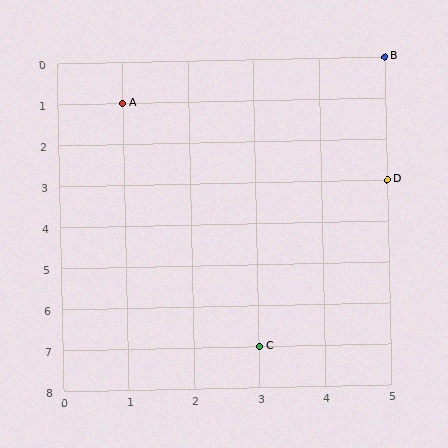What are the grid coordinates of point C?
Point C is at grid coordinates (3, 7).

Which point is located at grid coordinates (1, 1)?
Point A is at (1, 1).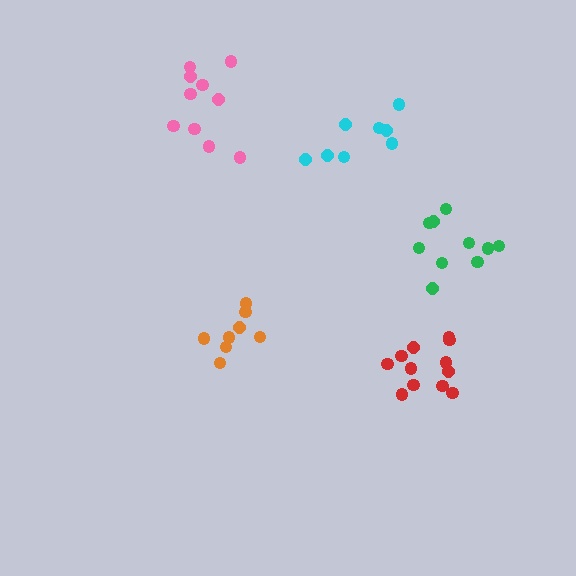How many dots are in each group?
Group 1: 10 dots, Group 2: 8 dots, Group 3: 10 dots, Group 4: 12 dots, Group 5: 8 dots (48 total).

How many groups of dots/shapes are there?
There are 5 groups.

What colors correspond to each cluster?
The clusters are colored: green, orange, pink, red, cyan.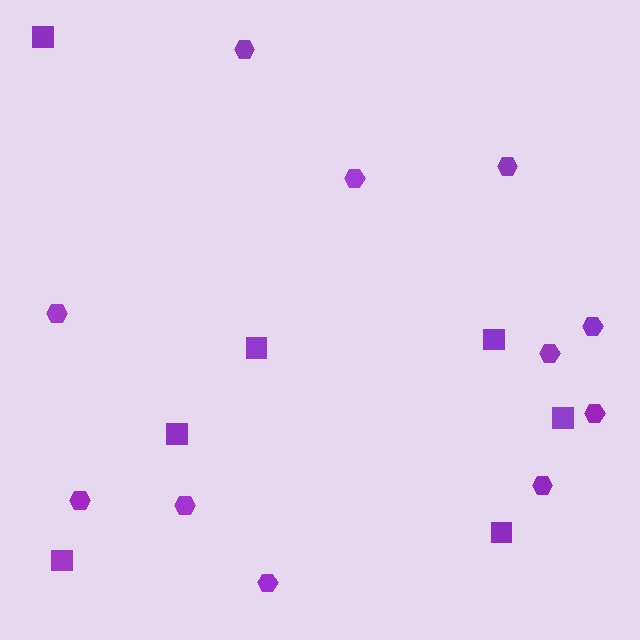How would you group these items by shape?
There are 2 groups: one group of hexagons (11) and one group of squares (7).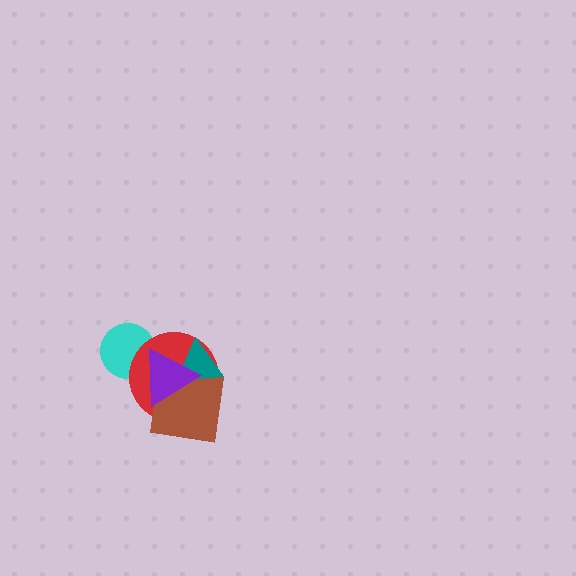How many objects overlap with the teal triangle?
3 objects overlap with the teal triangle.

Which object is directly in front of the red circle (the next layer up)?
The brown square is directly in front of the red circle.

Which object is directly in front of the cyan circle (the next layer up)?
The red circle is directly in front of the cyan circle.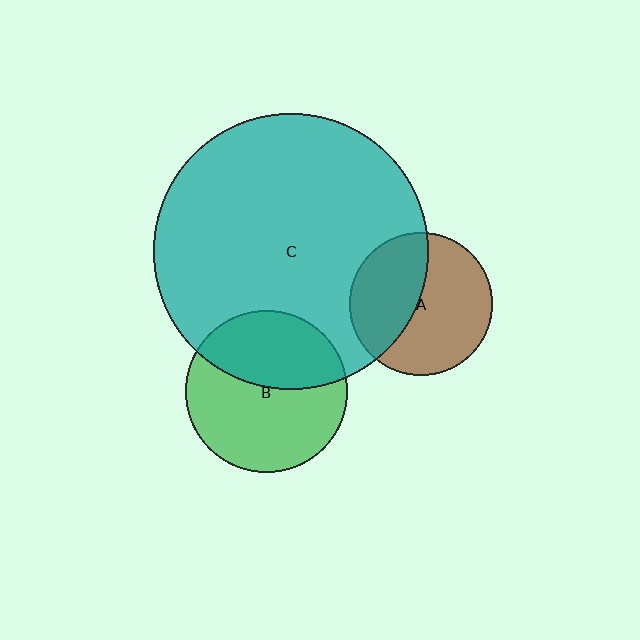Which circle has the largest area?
Circle C (teal).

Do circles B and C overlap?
Yes.